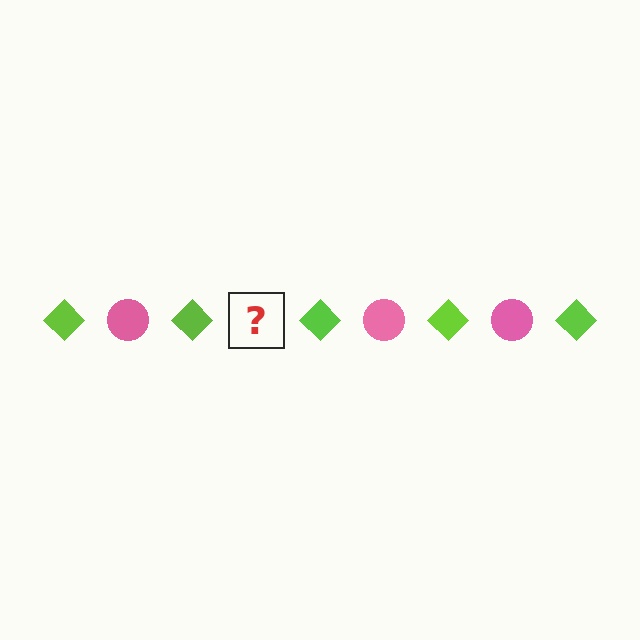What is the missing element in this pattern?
The missing element is a pink circle.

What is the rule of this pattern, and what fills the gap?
The rule is that the pattern alternates between lime diamond and pink circle. The gap should be filled with a pink circle.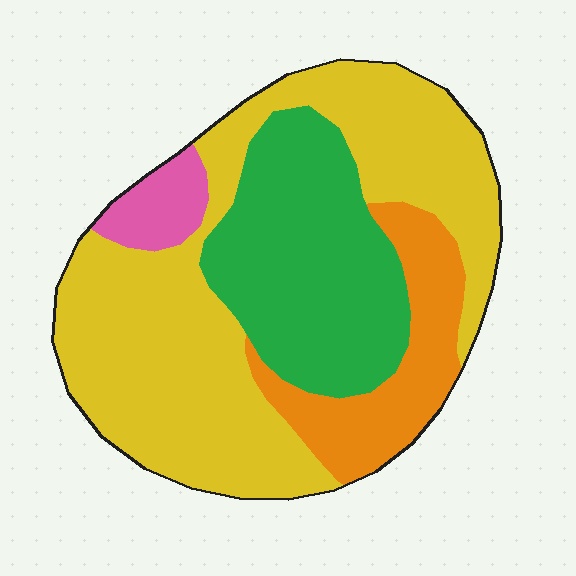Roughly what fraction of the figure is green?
Green covers roughly 30% of the figure.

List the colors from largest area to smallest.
From largest to smallest: yellow, green, orange, pink.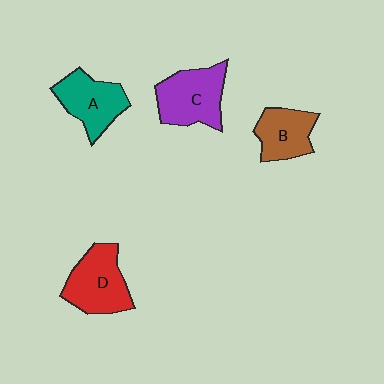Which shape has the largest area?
Shape C (purple).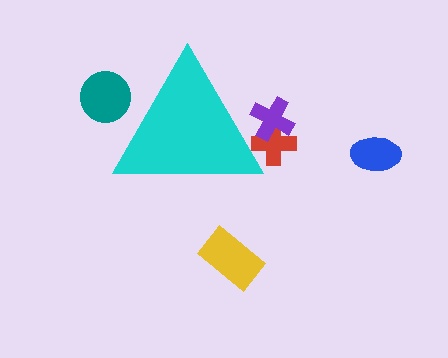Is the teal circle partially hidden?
Yes, the teal circle is partially hidden behind the cyan triangle.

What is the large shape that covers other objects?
A cyan triangle.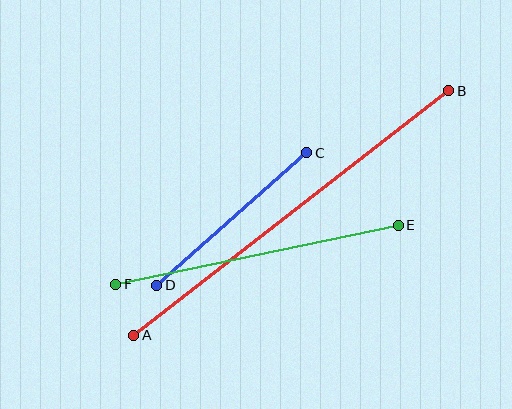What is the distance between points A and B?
The distance is approximately 399 pixels.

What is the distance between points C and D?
The distance is approximately 200 pixels.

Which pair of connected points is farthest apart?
Points A and B are farthest apart.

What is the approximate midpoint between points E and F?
The midpoint is at approximately (257, 255) pixels.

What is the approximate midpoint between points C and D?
The midpoint is at approximately (232, 219) pixels.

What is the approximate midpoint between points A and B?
The midpoint is at approximately (291, 213) pixels.